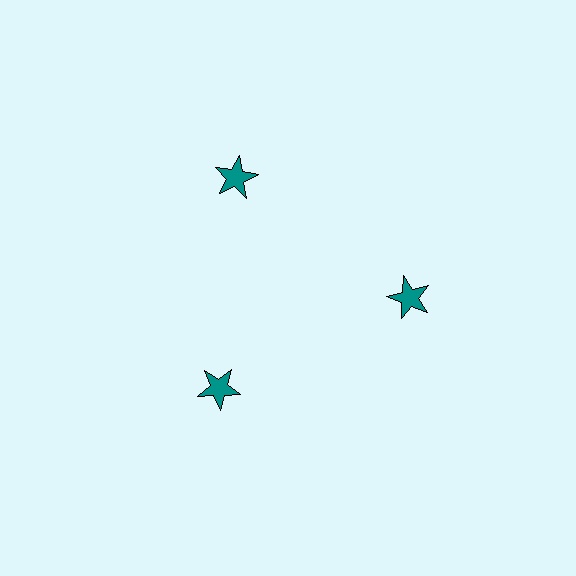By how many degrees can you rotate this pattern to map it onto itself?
The pattern maps onto itself every 120 degrees of rotation.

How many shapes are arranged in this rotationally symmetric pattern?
There are 3 shapes, arranged in 3 groups of 1.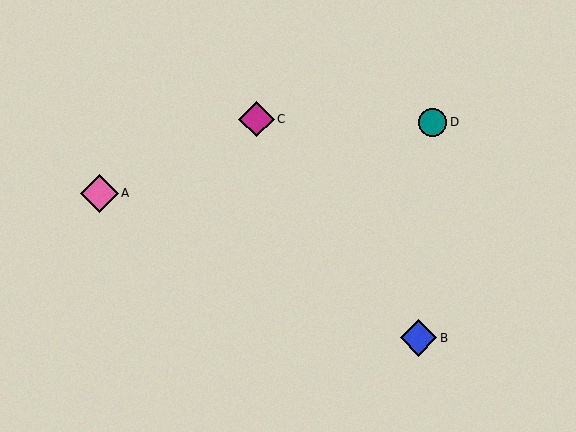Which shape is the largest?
The pink diamond (labeled A) is the largest.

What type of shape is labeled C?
Shape C is a magenta diamond.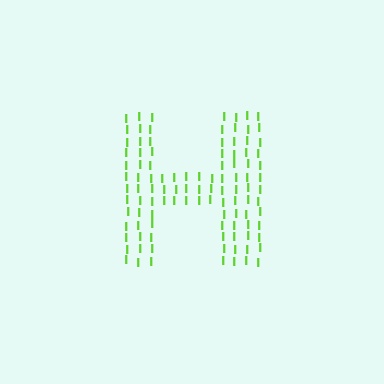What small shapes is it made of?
It is made of small letter I's.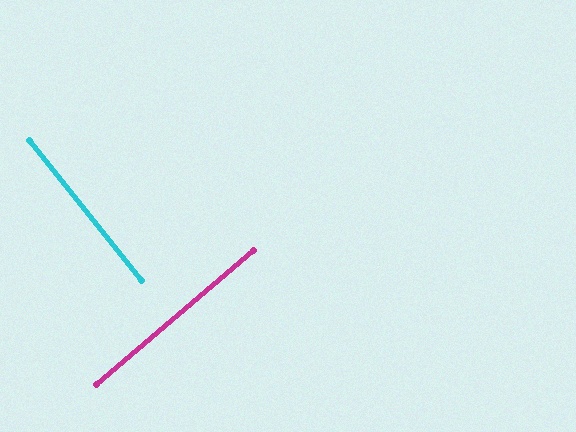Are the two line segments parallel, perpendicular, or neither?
Perpendicular — they meet at approximately 88°.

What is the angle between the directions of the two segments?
Approximately 88 degrees.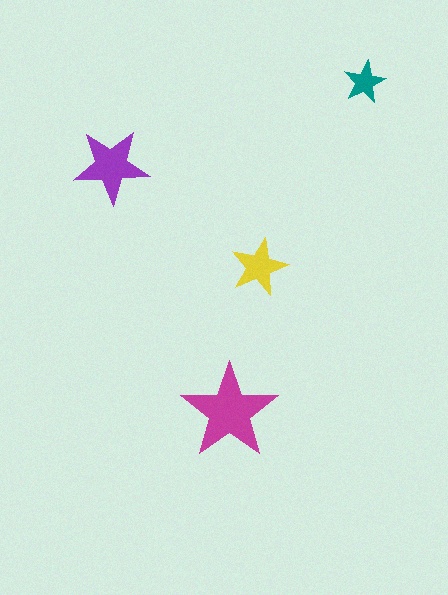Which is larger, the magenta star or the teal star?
The magenta one.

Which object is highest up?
The teal star is topmost.